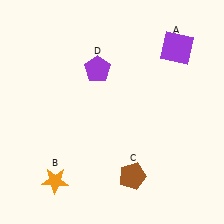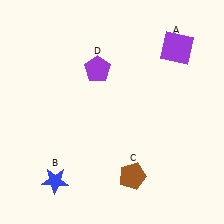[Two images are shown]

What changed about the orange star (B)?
In Image 1, B is orange. In Image 2, it changed to blue.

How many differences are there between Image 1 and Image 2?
There is 1 difference between the two images.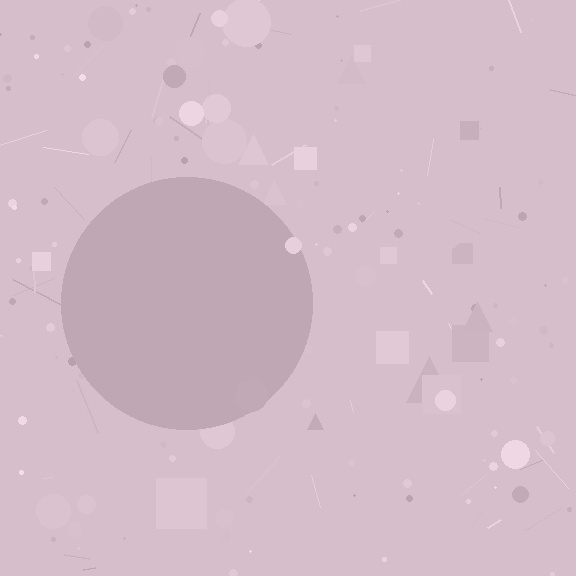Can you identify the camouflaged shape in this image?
The camouflaged shape is a circle.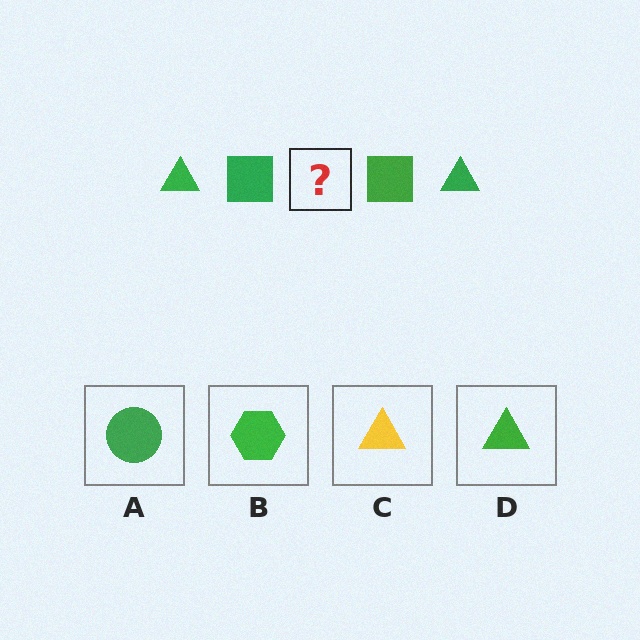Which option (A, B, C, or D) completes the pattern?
D.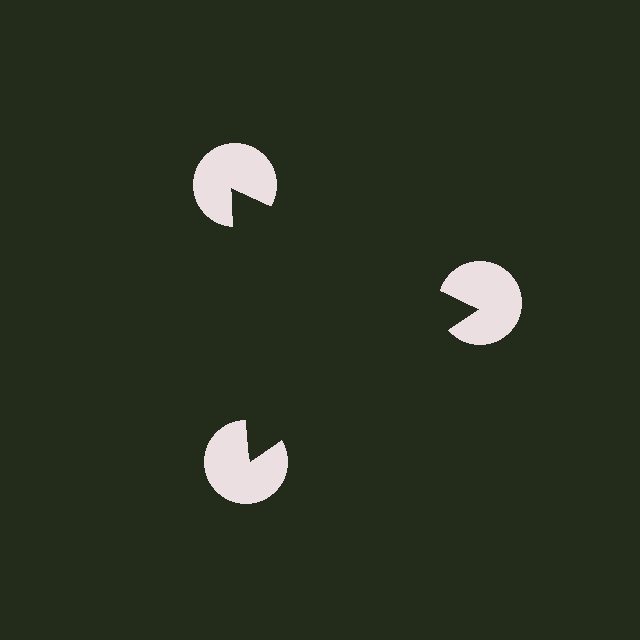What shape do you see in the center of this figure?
An illusory triangle — its edges are inferred from the aligned wedge cuts in the pac-man discs, not physically drawn.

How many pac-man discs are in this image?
There are 3 — one at each vertex of the illusory triangle.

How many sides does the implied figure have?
3 sides.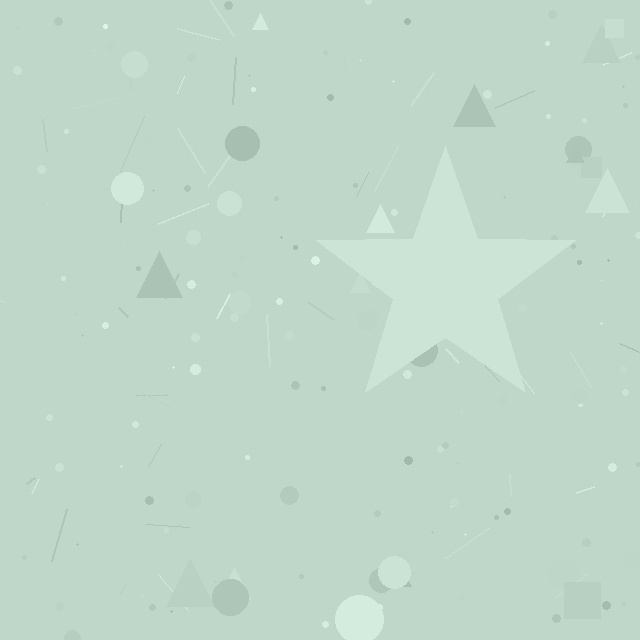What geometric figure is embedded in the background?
A star is embedded in the background.